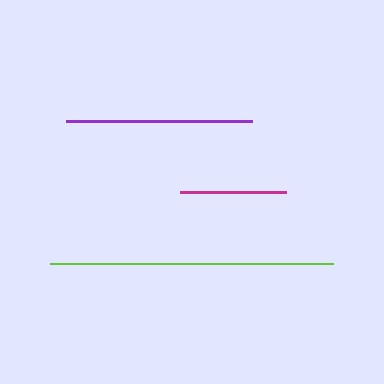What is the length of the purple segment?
The purple segment is approximately 186 pixels long.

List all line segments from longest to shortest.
From longest to shortest: lime, purple, magenta.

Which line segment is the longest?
The lime line is the longest at approximately 283 pixels.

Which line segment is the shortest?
The magenta line is the shortest at approximately 106 pixels.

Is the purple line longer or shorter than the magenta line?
The purple line is longer than the magenta line.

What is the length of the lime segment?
The lime segment is approximately 283 pixels long.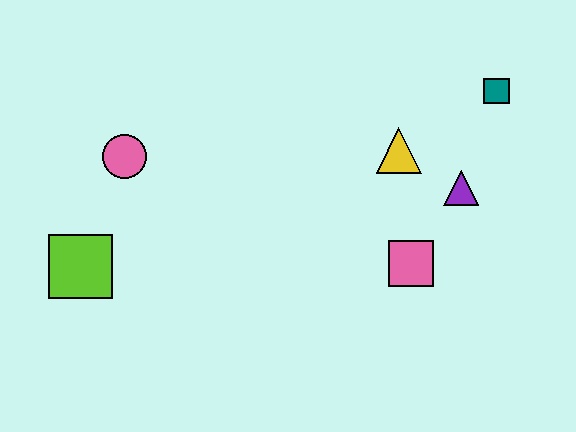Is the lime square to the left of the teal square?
Yes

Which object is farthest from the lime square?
The teal square is farthest from the lime square.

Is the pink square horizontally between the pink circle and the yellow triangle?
No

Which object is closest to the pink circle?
The lime square is closest to the pink circle.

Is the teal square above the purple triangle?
Yes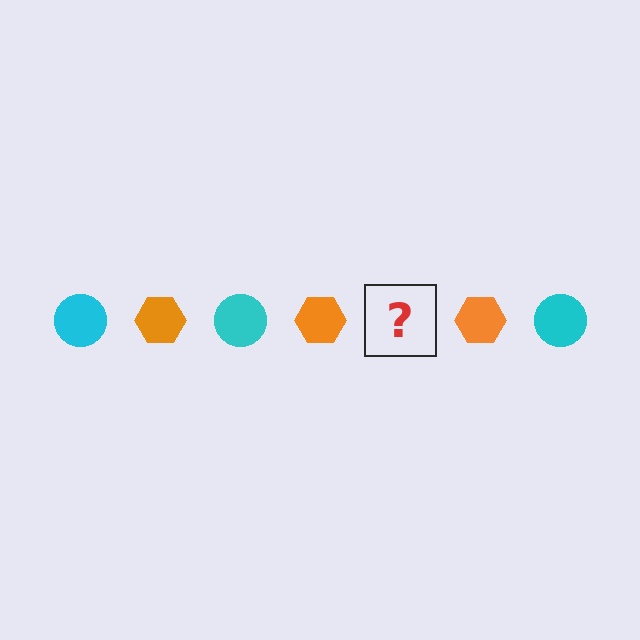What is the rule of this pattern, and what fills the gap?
The rule is that the pattern alternates between cyan circle and orange hexagon. The gap should be filled with a cyan circle.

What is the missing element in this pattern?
The missing element is a cyan circle.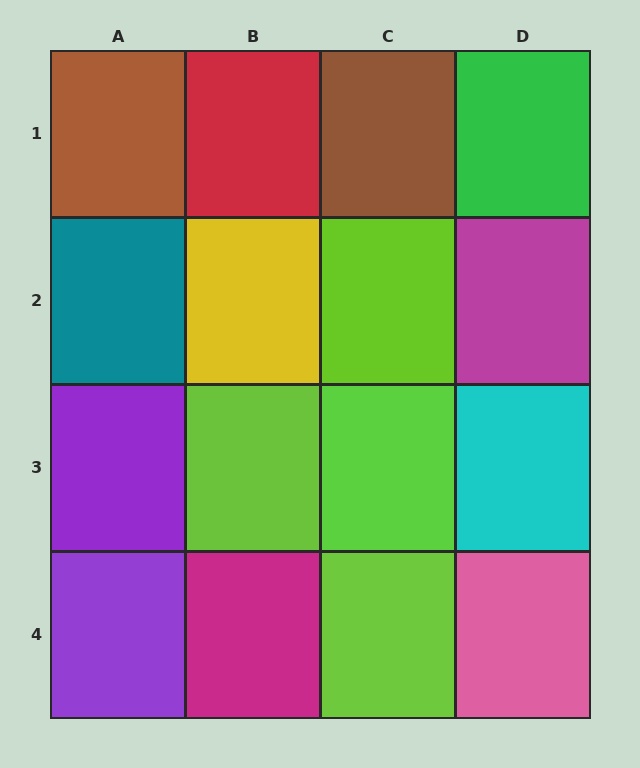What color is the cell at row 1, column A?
Brown.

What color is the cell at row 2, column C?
Lime.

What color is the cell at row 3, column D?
Cyan.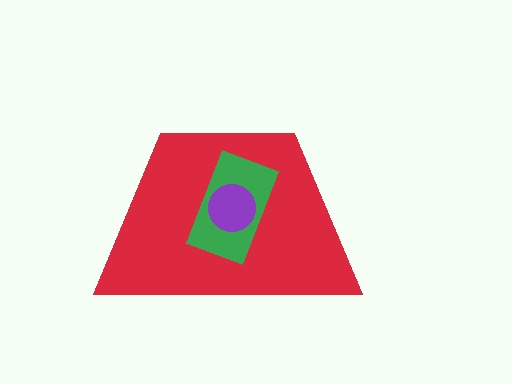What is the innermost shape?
The purple circle.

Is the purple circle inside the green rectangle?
Yes.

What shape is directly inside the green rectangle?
The purple circle.